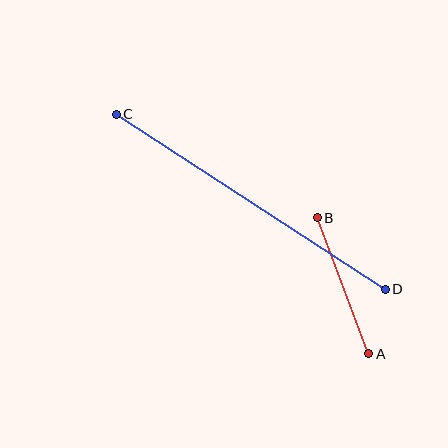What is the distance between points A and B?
The distance is approximately 145 pixels.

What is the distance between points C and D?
The distance is approximately 321 pixels.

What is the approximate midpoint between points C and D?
The midpoint is at approximately (251, 202) pixels.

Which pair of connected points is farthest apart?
Points C and D are farthest apart.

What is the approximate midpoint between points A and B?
The midpoint is at approximately (343, 286) pixels.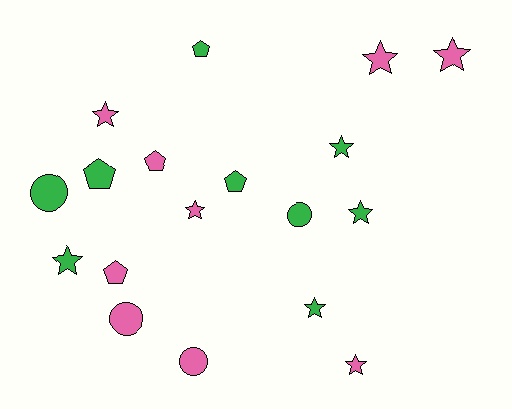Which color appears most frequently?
Green, with 9 objects.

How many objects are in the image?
There are 18 objects.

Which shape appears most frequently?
Star, with 9 objects.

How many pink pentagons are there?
There are 2 pink pentagons.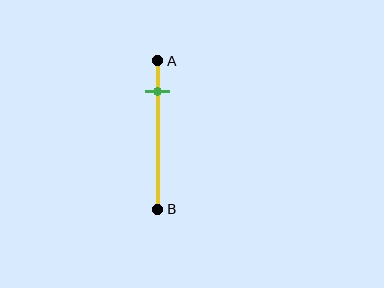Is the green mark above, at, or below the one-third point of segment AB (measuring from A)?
The green mark is above the one-third point of segment AB.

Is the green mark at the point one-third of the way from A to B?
No, the mark is at about 20% from A, not at the 33% one-third point.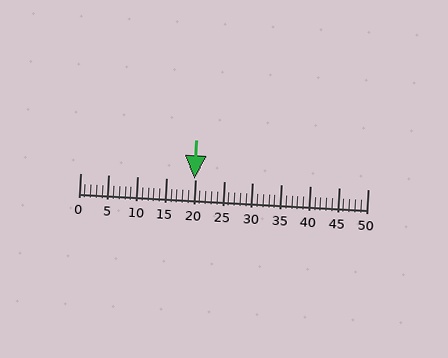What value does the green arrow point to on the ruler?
The green arrow points to approximately 20.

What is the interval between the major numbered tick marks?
The major tick marks are spaced 5 units apart.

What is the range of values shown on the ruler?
The ruler shows values from 0 to 50.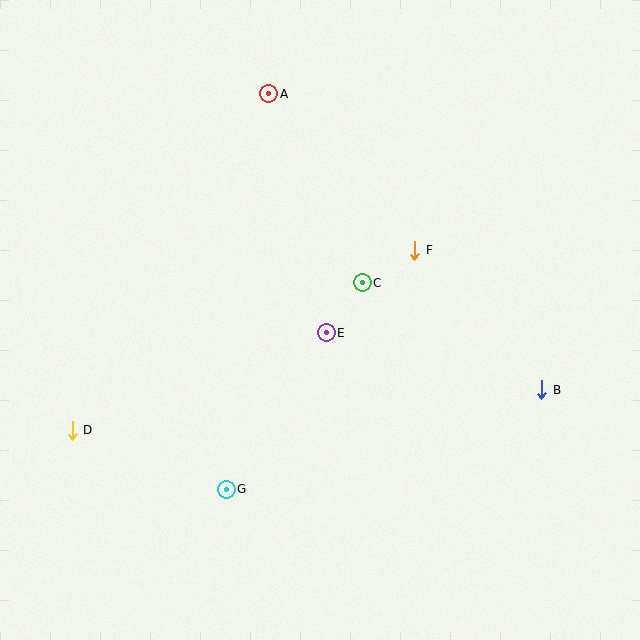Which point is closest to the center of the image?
Point E at (326, 333) is closest to the center.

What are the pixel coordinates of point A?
Point A is at (269, 94).